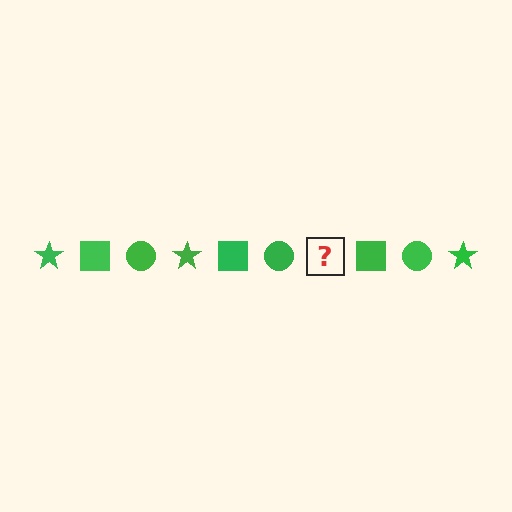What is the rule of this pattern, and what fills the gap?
The rule is that the pattern cycles through star, square, circle shapes in green. The gap should be filled with a green star.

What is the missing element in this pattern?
The missing element is a green star.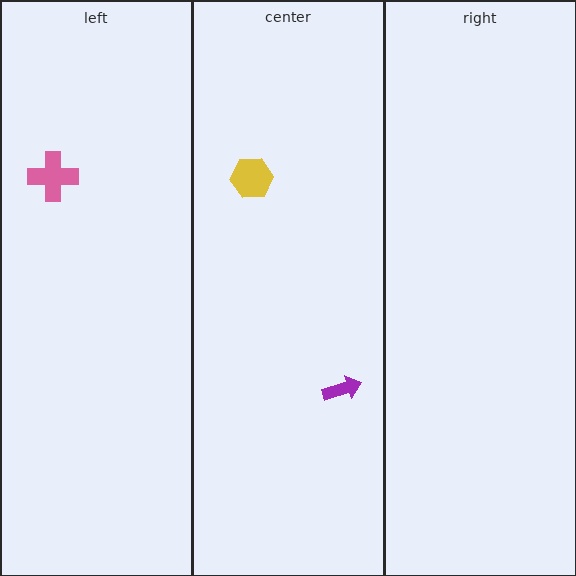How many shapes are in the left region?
1.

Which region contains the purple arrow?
The center region.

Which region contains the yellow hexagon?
The center region.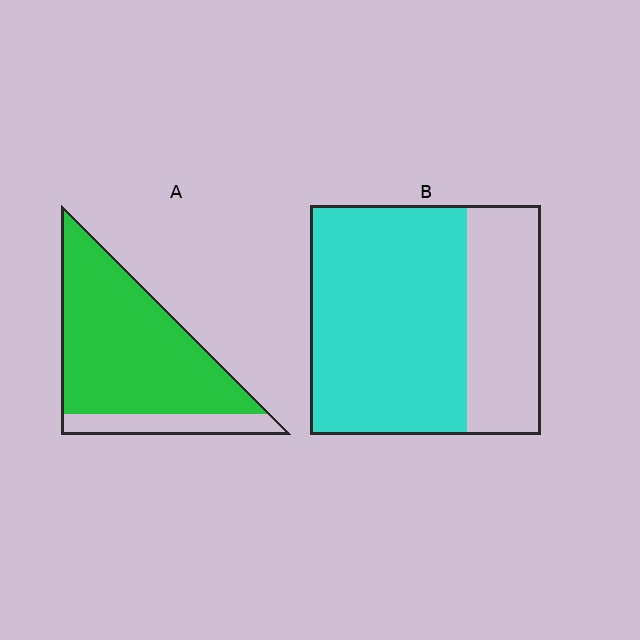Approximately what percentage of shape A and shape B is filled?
A is approximately 85% and B is approximately 70%.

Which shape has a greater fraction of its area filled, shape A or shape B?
Shape A.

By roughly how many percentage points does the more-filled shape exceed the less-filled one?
By roughly 15 percentage points (A over B).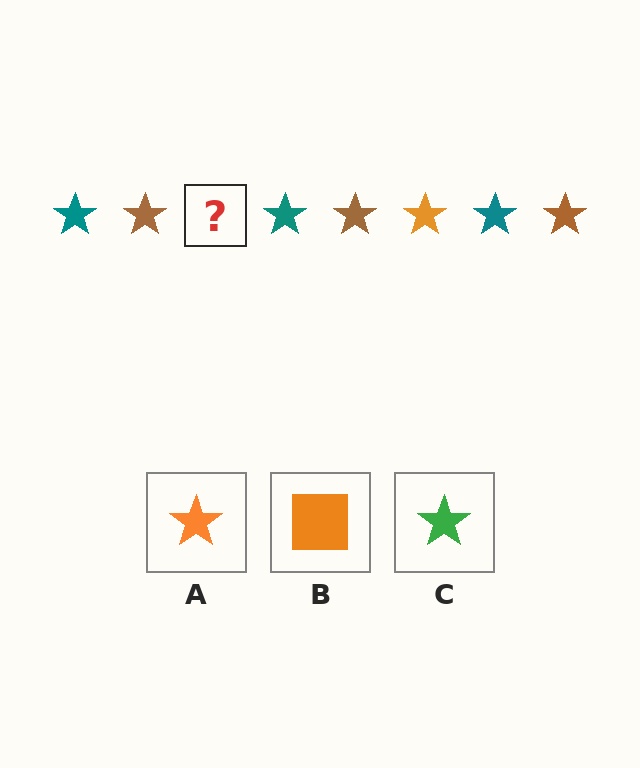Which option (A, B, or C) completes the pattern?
A.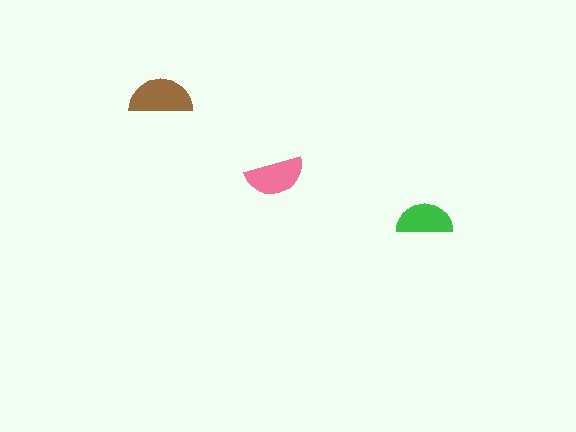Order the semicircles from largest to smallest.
the brown one, the pink one, the green one.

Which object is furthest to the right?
The green semicircle is rightmost.